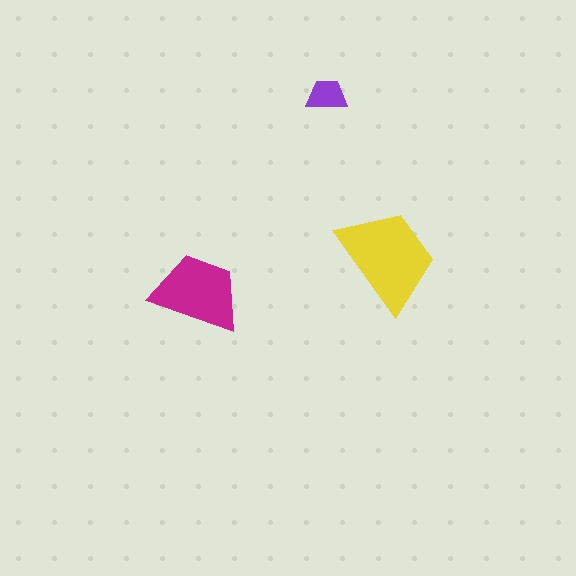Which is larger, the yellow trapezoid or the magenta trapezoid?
The yellow one.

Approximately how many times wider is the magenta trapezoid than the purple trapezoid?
About 2 times wider.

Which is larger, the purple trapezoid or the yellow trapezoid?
The yellow one.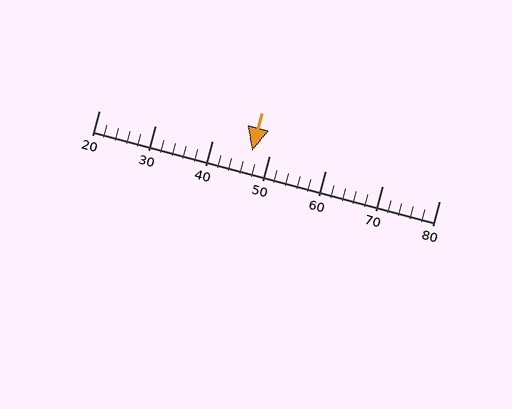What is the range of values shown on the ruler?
The ruler shows values from 20 to 80.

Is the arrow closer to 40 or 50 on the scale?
The arrow is closer to 50.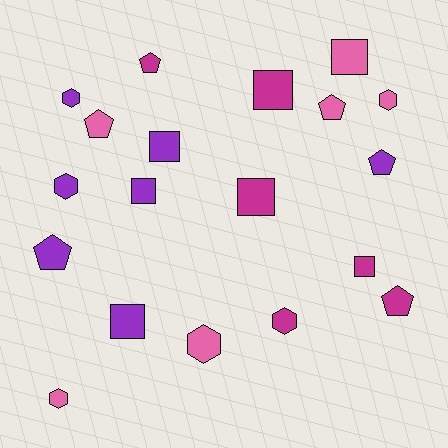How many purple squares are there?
There are 3 purple squares.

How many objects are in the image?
There are 19 objects.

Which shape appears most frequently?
Square, with 7 objects.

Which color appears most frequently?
Purple, with 7 objects.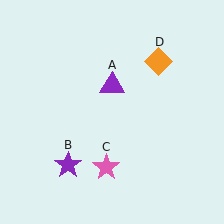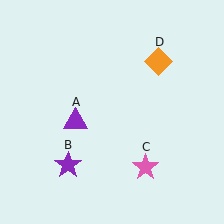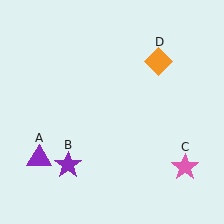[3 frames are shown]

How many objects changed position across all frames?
2 objects changed position: purple triangle (object A), pink star (object C).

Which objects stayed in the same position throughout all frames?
Purple star (object B) and orange diamond (object D) remained stationary.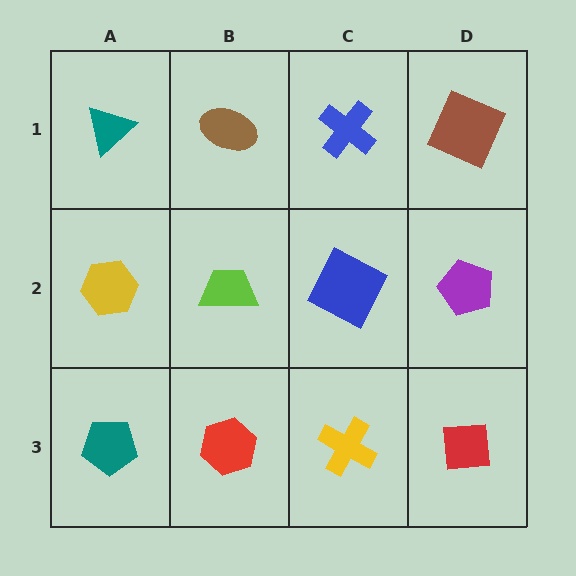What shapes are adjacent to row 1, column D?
A purple pentagon (row 2, column D), a blue cross (row 1, column C).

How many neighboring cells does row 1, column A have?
2.